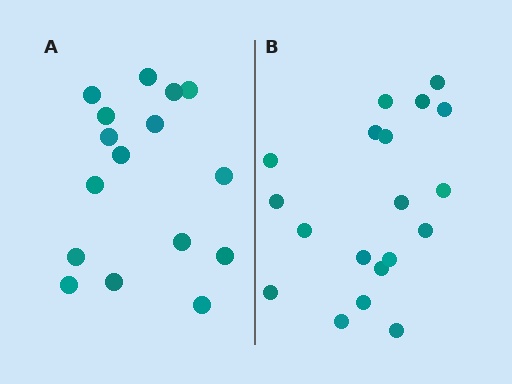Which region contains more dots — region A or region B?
Region B (the right region) has more dots.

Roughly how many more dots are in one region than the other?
Region B has just a few more — roughly 2 or 3 more dots than region A.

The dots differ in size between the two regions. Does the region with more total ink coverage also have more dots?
No. Region A has more total ink coverage because its dots are larger, but region B actually contains more individual dots. Total area can be misleading — the number of items is what matters here.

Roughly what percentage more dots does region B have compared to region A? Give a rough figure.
About 20% more.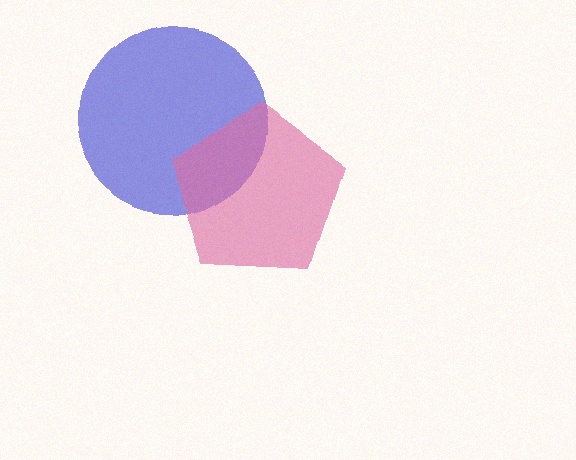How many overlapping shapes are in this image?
There are 2 overlapping shapes in the image.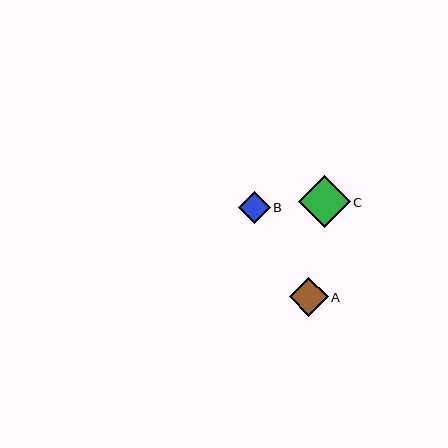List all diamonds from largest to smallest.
From largest to smallest: C, A, B.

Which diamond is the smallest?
Diamond B is the smallest with a size of approximately 31 pixels.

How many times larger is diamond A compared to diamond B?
Diamond A is approximately 1.2 times the size of diamond B.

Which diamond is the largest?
Diamond C is the largest with a size of approximately 52 pixels.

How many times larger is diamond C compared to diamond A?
Diamond C is approximately 1.3 times the size of diamond A.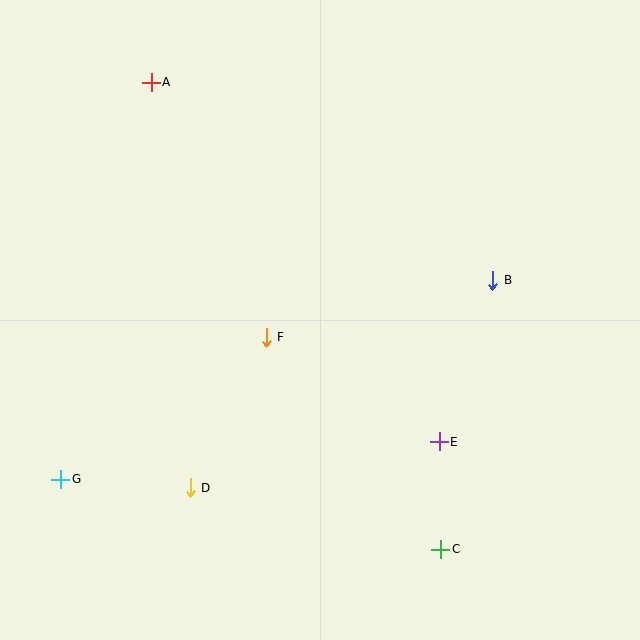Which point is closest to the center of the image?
Point F at (266, 337) is closest to the center.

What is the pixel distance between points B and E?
The distance between B and E is 170 pixels.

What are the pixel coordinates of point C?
Point C is at (441, 549).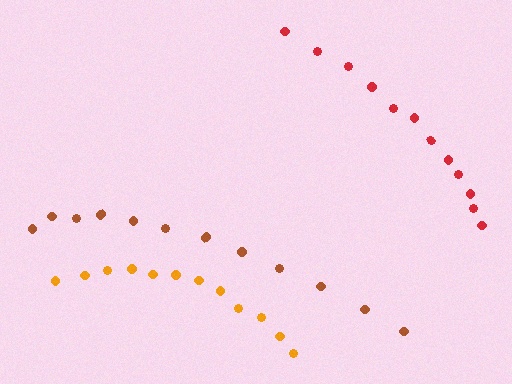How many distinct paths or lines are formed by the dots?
There are 3 distinct paths.